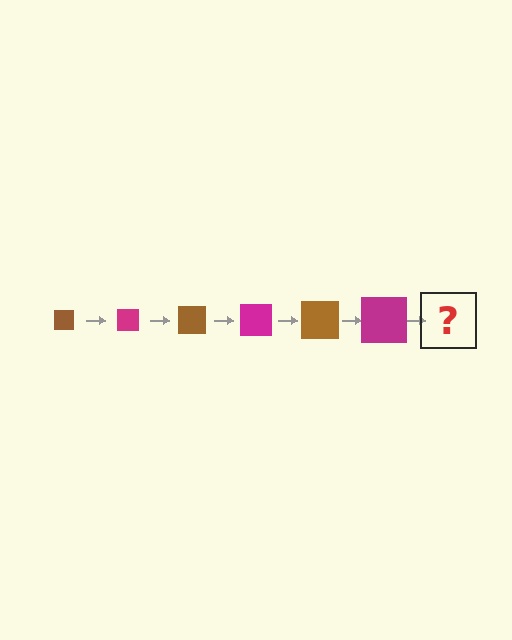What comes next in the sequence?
The next element should be a brown square, larger than the previous one.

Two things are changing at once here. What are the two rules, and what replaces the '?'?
The two rules are that the square grows larger each step and the color cycles through brown and magenta. The '?' should be a brown square, larger than the previous one.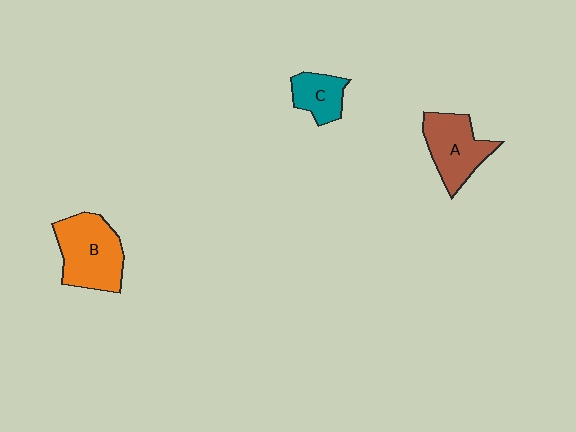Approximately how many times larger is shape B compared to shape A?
Approximately 1.2 times.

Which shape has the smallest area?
Shape C (teal).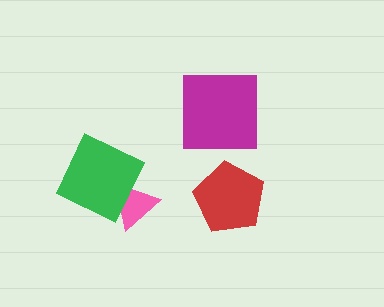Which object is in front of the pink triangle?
The green square is in front of the pink triangle.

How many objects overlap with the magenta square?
0 objects overlap with the magenta square.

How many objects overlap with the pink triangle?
1 object overlaps with the pink triangle.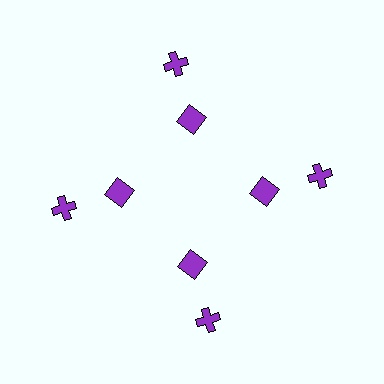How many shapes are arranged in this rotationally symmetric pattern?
There are 8 shapes, arranged in 4 groups of 2.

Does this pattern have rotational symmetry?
Yes, this pattern has 4-fold rotational symmetry. It looks the same after rotating 90 degrees around the center.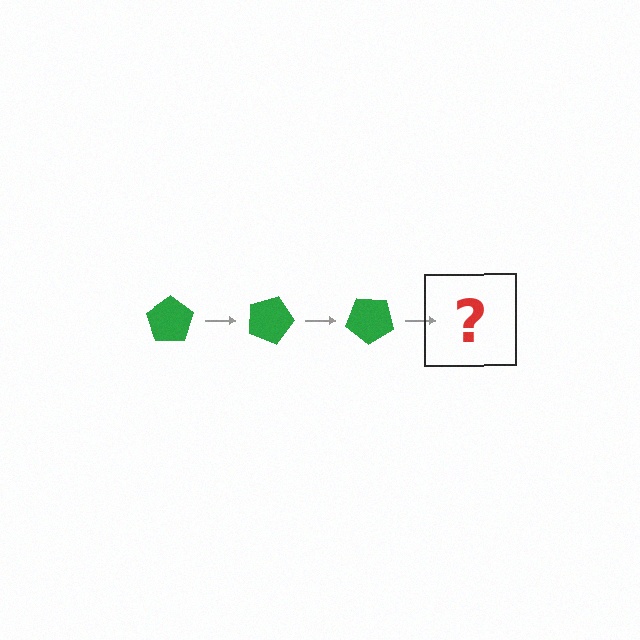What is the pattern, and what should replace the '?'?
The pattern is that the pentagon rotates 20 degrees each step. The '?' should be a green pentagon rotated 60 degrees.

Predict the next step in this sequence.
The next step is a green pentagon rotated 60 degrees.